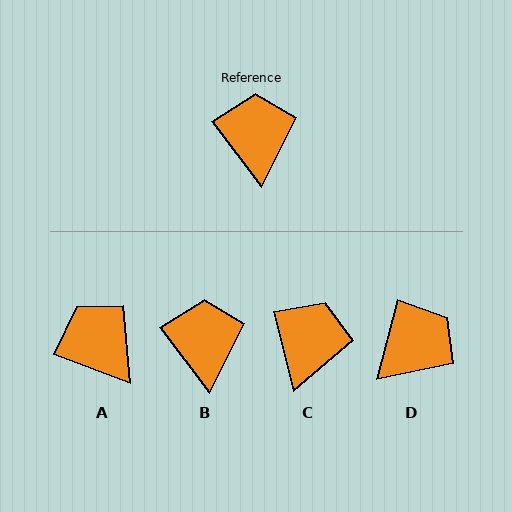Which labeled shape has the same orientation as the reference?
B.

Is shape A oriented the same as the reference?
No, it is off by about 32 degrees.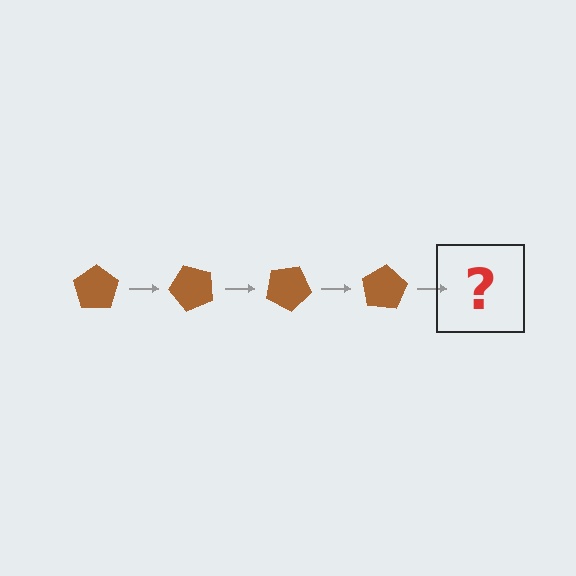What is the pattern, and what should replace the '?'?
The pattern is that the pentagon rotates 50 degrees each step. The '?' should be a brown pentagon rotated 200 degrees.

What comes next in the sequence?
The next element should be a brown pentagon rotated 200 degrees.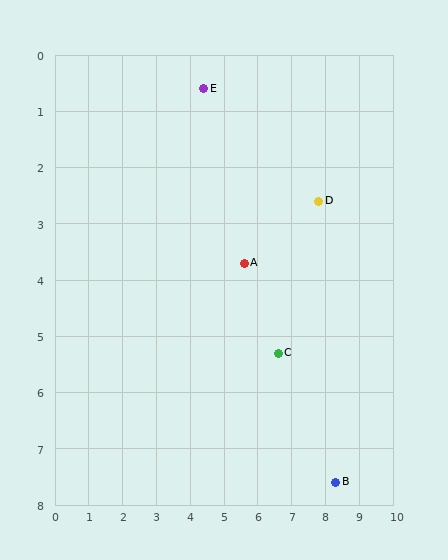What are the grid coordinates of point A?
Point A is at approximately (5.6, 3.7).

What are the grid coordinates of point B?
Point B is at approximately (8.3, 7.6).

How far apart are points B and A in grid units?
Points B and A are about 4.7 grid units apart.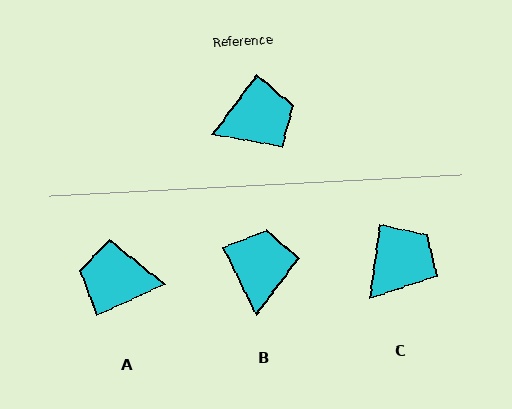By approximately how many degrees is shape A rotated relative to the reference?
Approximately 152 degrees counter-clockwise.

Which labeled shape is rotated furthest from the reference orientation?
A, about 152 degrees away.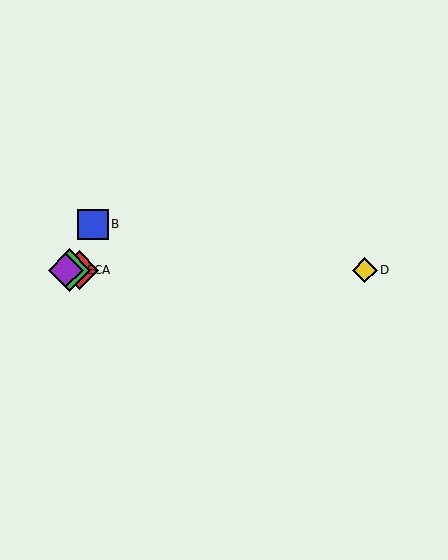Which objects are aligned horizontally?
Objects A, C, D, E are aligned horizontally.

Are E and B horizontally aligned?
No, E is at y≈270 and B is at y≈224.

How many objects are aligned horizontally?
4 objects (A, C, D, E) are aligned horizontally.